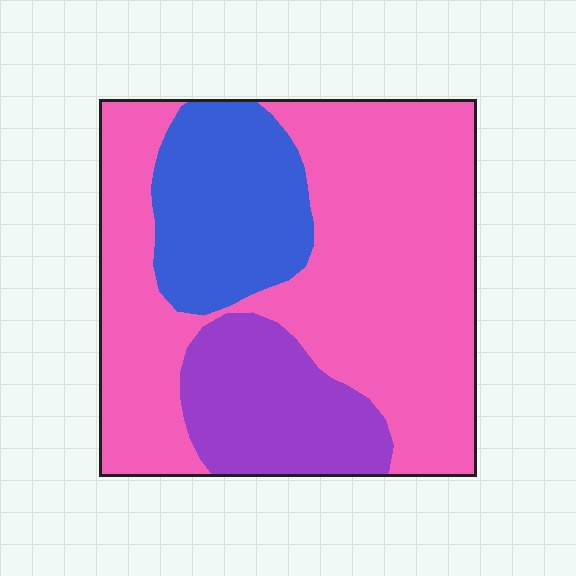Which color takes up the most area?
Pink, at roughly 60%.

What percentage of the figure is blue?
Blue covers roughly 20% of the figure.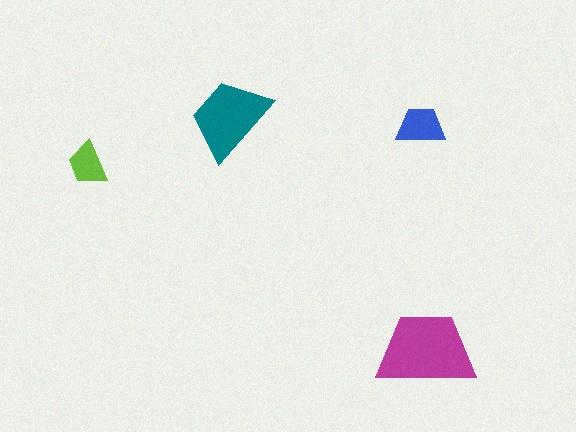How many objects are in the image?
There are 4 objects in the image.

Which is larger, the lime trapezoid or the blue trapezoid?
The blue one.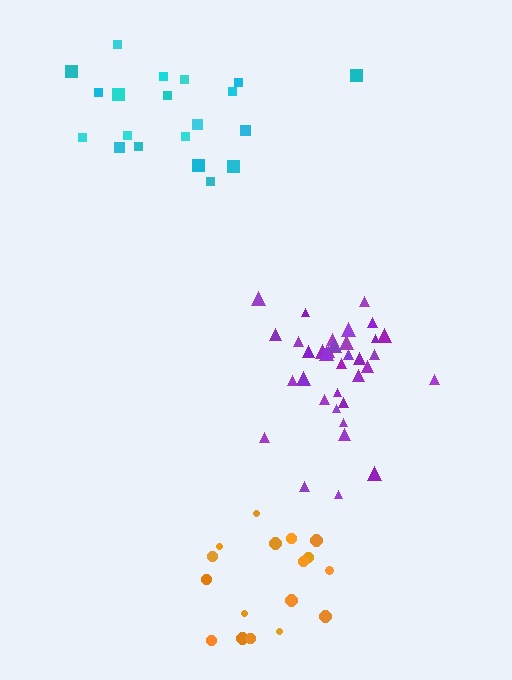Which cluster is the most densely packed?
Purple.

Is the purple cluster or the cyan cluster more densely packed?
Purple.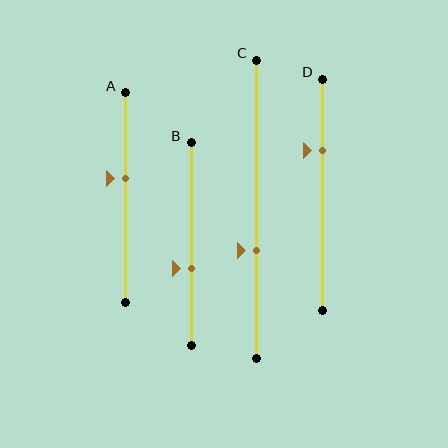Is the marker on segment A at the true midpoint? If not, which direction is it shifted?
No, the marker on segment A is shifted upward by about 9% of the segment length.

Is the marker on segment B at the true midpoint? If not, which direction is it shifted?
No, the marker on segment B is shifted downward by about 12% of the segment length.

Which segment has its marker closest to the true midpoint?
Segment A has its marker closest to the true midpoint.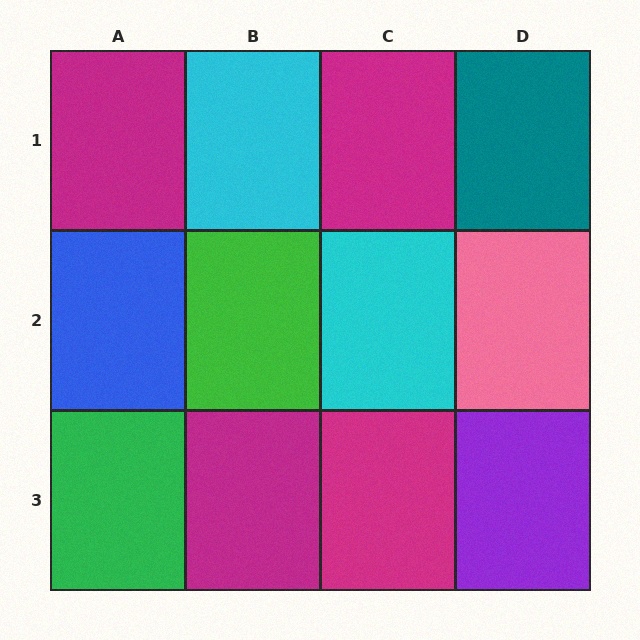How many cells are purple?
1 cell is purple.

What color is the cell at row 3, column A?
Green.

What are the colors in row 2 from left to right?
Blue, green, cyan, pink.